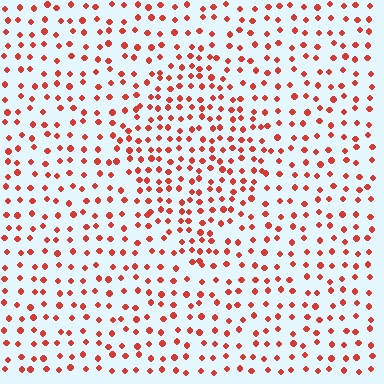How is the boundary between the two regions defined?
The boundary is defined by a change in element density (approximately 1.6x ratio). All elements are the same color, size, and shape.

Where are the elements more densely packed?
The elements are more densely packed inside the diamond boundary.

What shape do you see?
I see a diamond.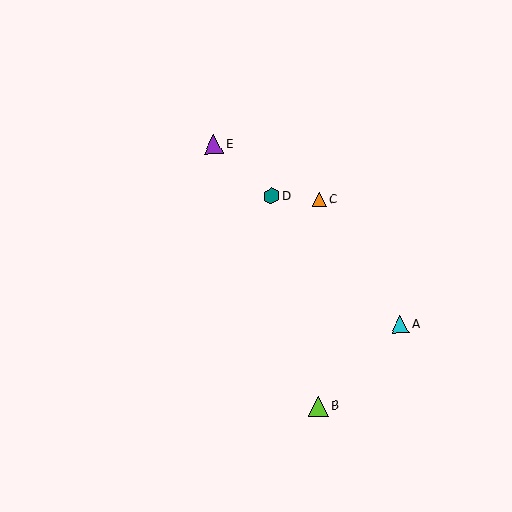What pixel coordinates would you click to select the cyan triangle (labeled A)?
Click at (400, 325) to select the cyan triangle A.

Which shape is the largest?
The lime triangle (labeled B) is the largest.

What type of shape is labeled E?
Shape E is a purple triangle.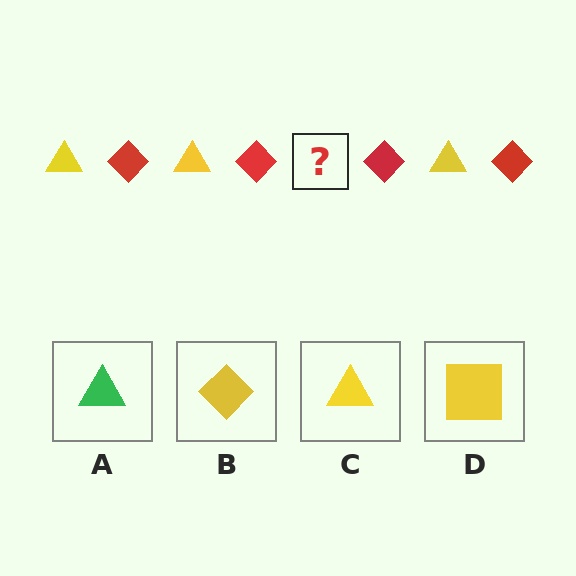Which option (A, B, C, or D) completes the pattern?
C.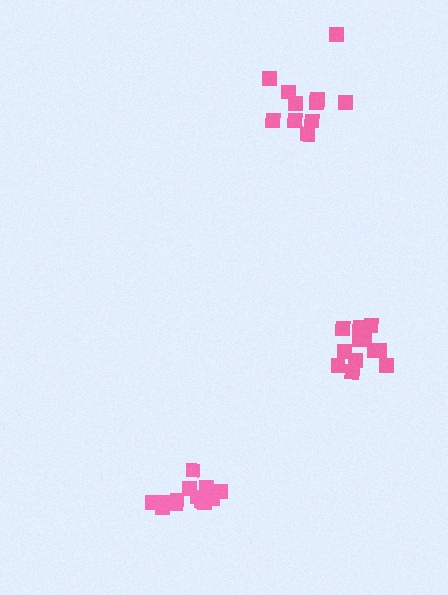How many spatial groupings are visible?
There are 3 spatial groupings.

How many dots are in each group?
Group 1: 13 dots, Group 2: 12 dots, Group 3: 11 dots (36 total).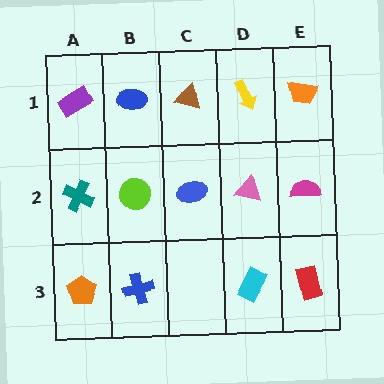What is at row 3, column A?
An orange pentagon.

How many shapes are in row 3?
4 shapes.